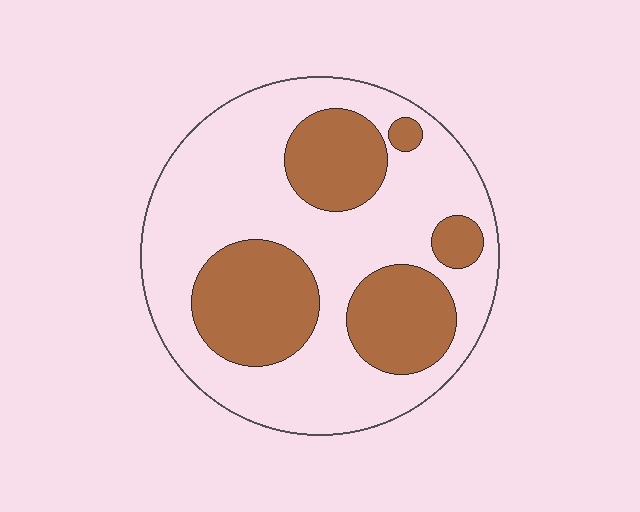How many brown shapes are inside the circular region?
5.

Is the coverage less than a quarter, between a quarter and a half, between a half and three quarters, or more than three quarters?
Between a quarter and a half.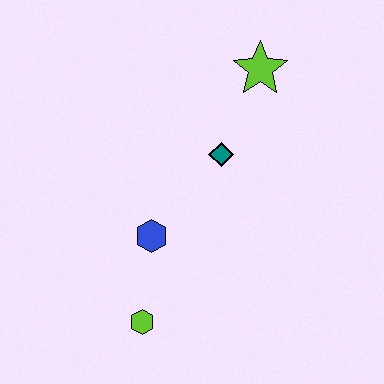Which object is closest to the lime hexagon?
The blue hexagon is closest to the lime hexagon.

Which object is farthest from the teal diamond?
The lime hexagon is farthest from the teal diamond.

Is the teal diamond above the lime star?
No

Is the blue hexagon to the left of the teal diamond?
Yes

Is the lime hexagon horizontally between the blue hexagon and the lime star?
No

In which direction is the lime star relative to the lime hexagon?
The lime star is above the lime hexagon.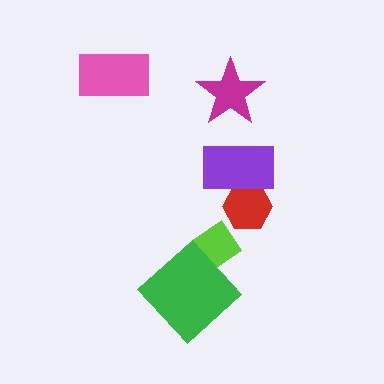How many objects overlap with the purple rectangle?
1 object overlaps with the purple rectangle.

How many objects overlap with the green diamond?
1 object overlaps with the green diamond.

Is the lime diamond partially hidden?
Yes, it is partially covered by another shape.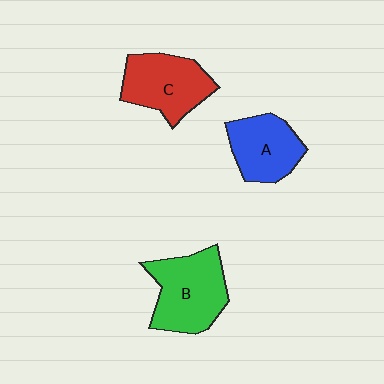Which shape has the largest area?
Shape B (green).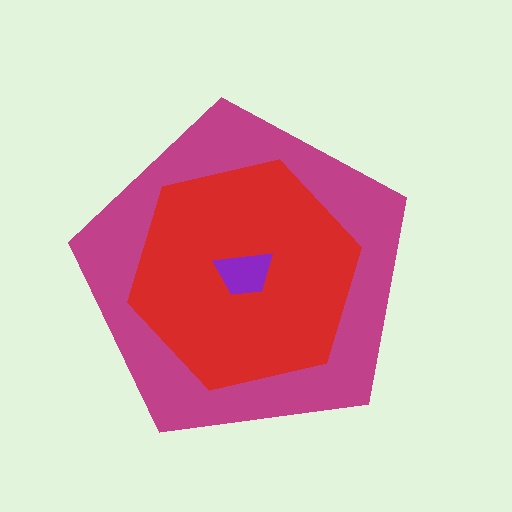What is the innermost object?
The purple trapezoid.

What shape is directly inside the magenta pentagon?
The red hexagon.